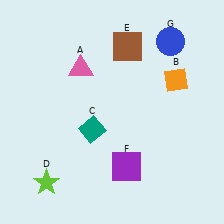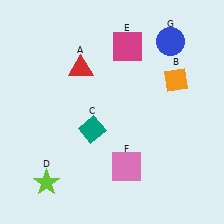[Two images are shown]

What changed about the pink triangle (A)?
In Image 1, A is pink. In Image 2, it changed to red.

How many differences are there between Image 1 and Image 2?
There are 3 differences between the two images.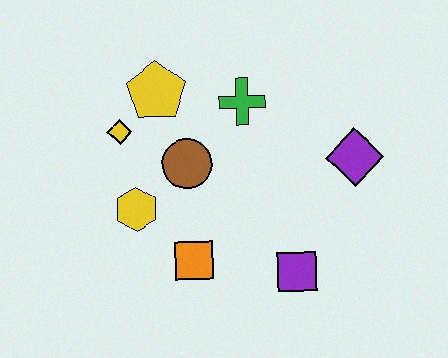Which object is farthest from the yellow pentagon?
The purple square is farthest from the yellow pentagon.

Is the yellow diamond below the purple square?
No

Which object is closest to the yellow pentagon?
The yellow diamond is closest to the yellow pentagon.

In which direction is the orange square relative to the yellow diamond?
The orange square is below the yellow diamond.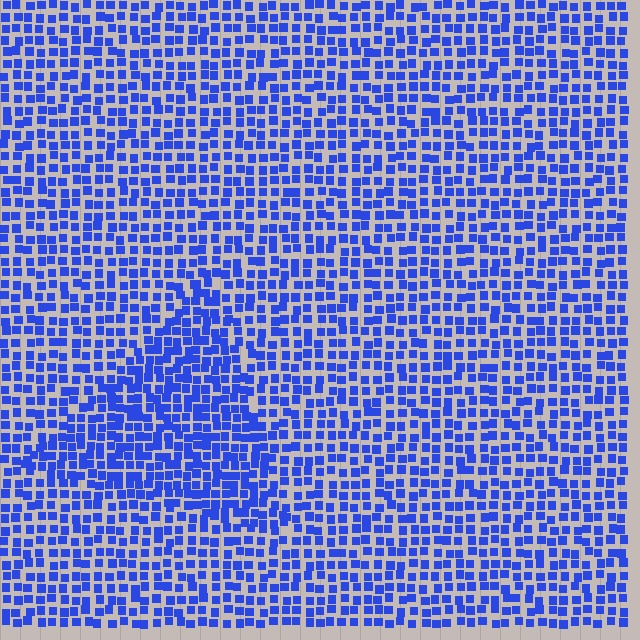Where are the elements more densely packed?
The elements are more densely packed inside the triangle boundary.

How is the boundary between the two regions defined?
The boundary is defined by a change in element density (approximately 1.5x ratio). All elements are the same color, size, and shape.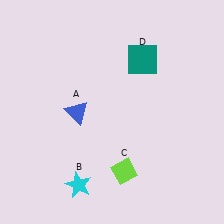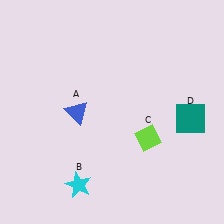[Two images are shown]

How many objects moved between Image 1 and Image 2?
2 objects moved between the two images.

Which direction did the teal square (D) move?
The teal square (D) moved down.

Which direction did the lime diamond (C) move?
The lime diamond (C) moved up.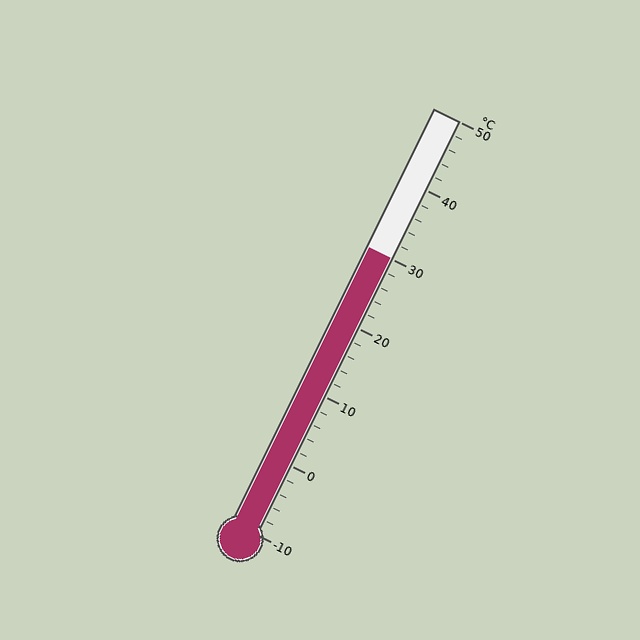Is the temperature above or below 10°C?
The temperature is above 10°C.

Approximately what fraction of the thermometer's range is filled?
The thermometer is filled to approximately 65% of its range.